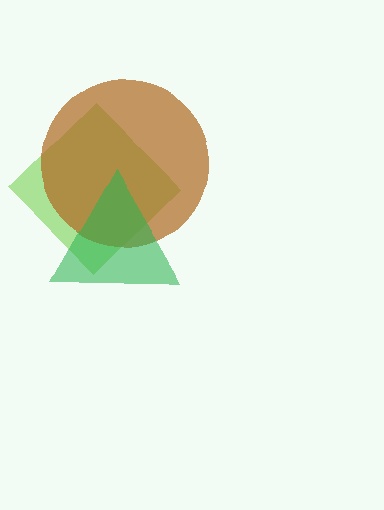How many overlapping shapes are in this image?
There are 3 overlapping shapes in the image.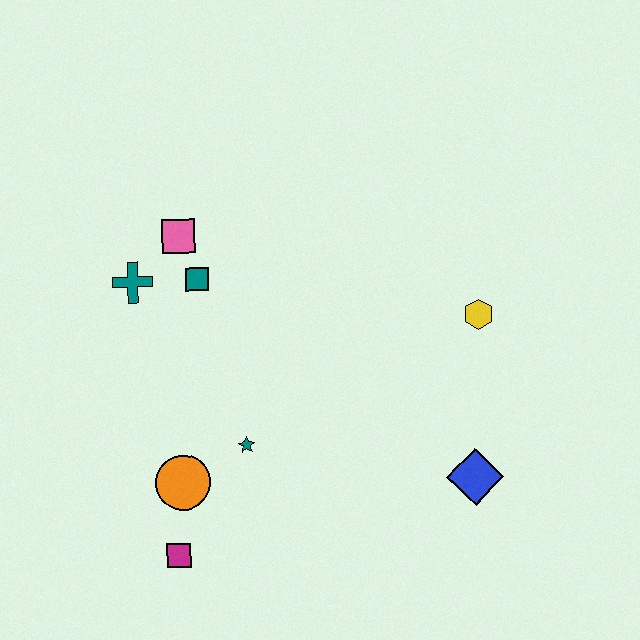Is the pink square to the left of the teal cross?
No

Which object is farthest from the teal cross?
The blue diamond is farthest from the teal cross.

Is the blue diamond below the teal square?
Yes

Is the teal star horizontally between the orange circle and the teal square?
No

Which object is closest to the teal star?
The orange circle is closest to the teal star.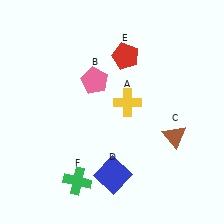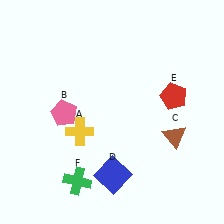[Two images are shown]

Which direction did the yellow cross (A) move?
The yellow cross (A) moved left.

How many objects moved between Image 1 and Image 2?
3 objects moved between the two images.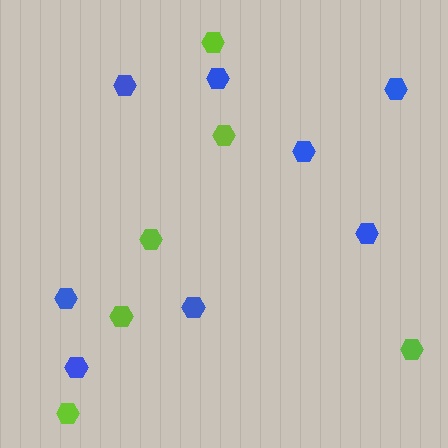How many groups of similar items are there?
There are 2 groups: one group of blue hexagons (8) and one group of lime hexagons (6).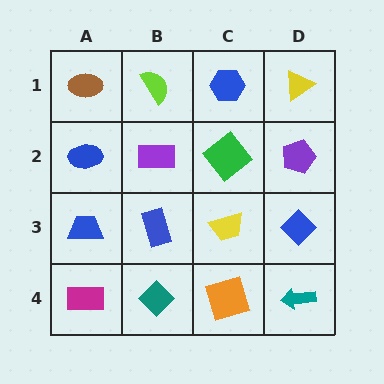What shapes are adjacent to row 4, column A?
A blue trapezoid (row 3, column A), a teal diamond (row 4, column B).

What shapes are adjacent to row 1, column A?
A blue ellipse (row 2, column A), a lime semicircle (row 1, column B).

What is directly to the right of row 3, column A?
A blue rectangle.